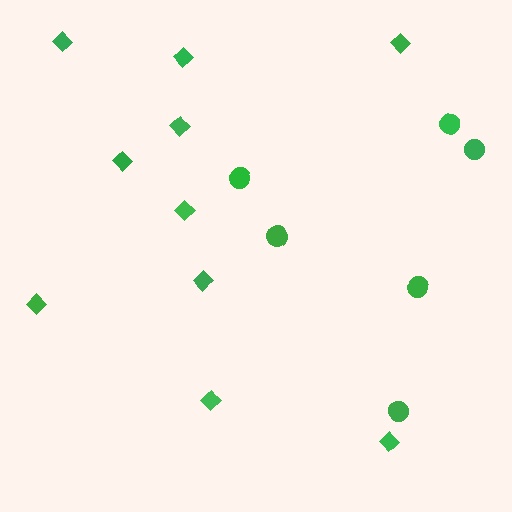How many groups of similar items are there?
There are 2 groups: one group of diamonds (10) and one group of circles (6).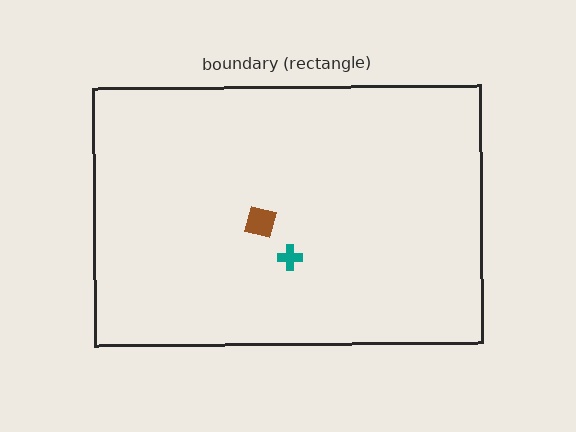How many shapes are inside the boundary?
2 inside, 0 outside.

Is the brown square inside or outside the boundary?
Inside.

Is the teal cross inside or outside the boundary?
Inside.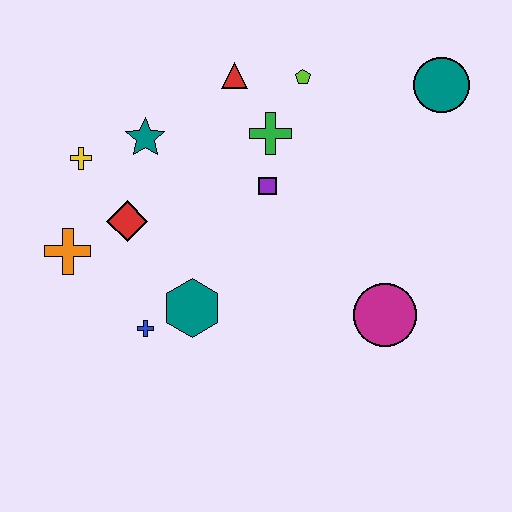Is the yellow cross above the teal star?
No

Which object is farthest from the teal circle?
The orange cross is farthest from the teal circle.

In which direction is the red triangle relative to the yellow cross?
The red triangle is to the right of the yellow cross.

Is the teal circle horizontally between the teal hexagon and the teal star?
No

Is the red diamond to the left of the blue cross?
Yes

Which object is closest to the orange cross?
The red diamond is closest to the orange cross.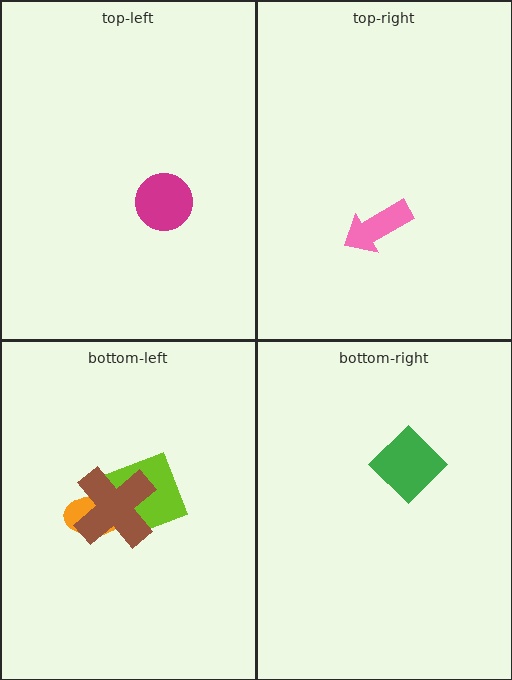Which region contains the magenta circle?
The top-left region.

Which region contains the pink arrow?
The top-right region.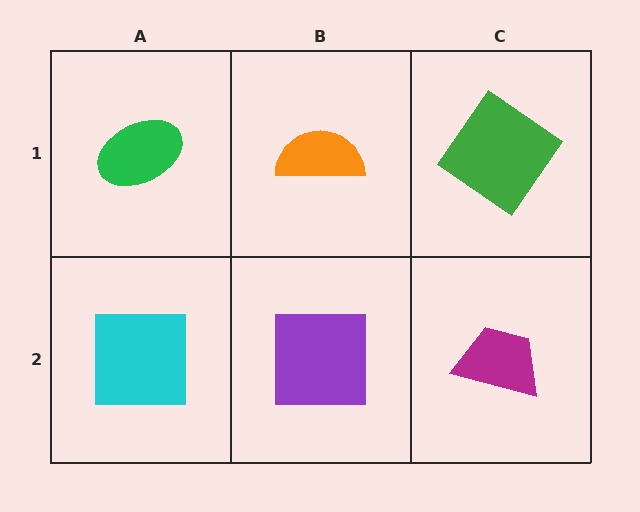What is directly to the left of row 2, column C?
A purple square.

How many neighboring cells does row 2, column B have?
3.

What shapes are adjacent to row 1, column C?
A magenta trapezoid (row 2, column C), an orange semicircle (row 1, column B).